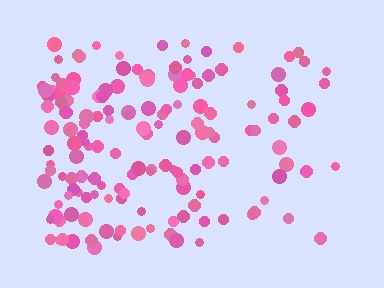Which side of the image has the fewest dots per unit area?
The right.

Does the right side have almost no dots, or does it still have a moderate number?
Still a moderate number, just noticeably fewer than the left.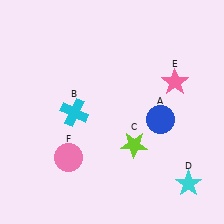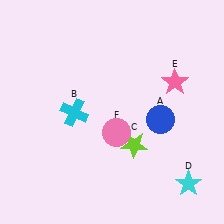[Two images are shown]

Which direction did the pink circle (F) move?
The pink circle (F) moved right.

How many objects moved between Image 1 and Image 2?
1 object moved between the two images.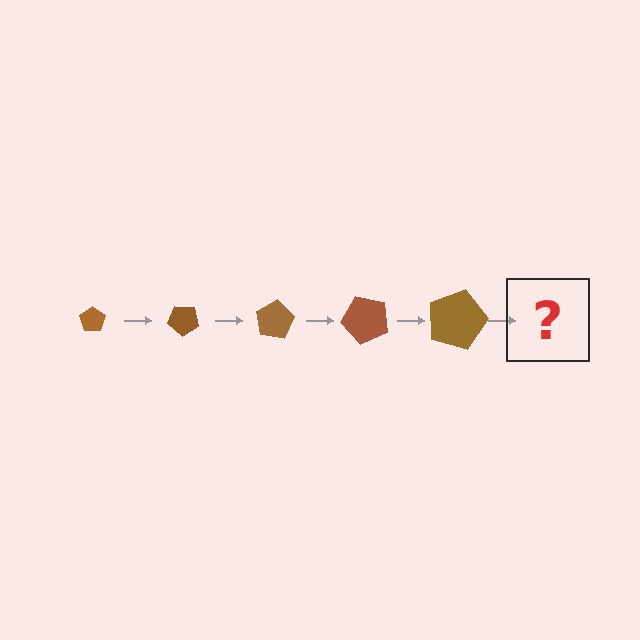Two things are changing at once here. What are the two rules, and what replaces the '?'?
The two rules are that the pentagon grows larger each step and it rotates 40 degrees each step. The '?' should be a pentagon, larger than the previous one and rotated 200 degrees from the start.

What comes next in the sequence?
The next element should be a pentagon, larger than the previous one and rotated 200 degrees from the start.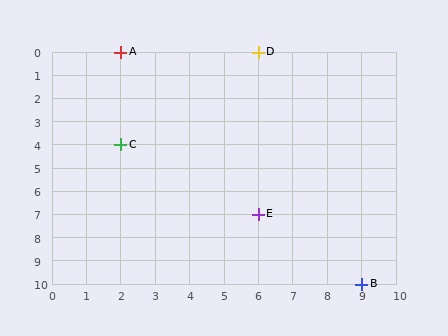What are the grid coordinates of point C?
Point C is at grid coordinates (2, 4).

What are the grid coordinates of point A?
Point A is at grid coordinates (2, 0).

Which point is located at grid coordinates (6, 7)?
Point E is at (6, 7).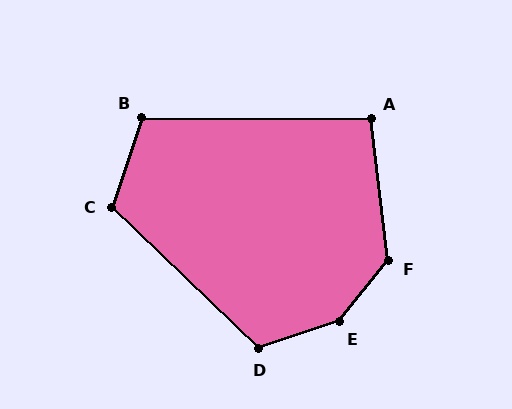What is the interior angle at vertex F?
Approximately 134 degrees (obtuse).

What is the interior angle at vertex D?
Approximately 118 degrees (obtuse).